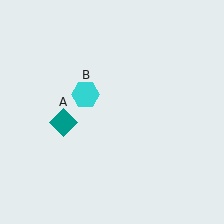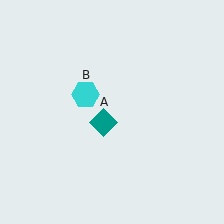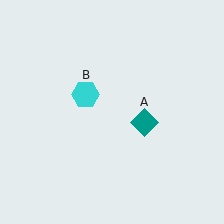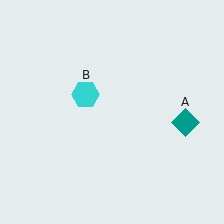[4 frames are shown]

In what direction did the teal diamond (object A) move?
The teal diamond (object A) moved right.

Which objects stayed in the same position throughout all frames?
Cyan hexagon (object B) remained stationary.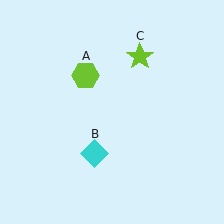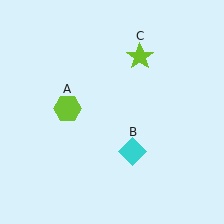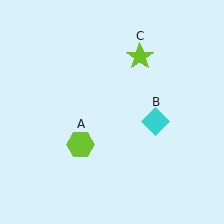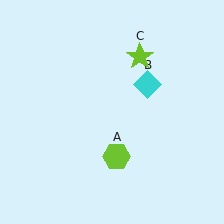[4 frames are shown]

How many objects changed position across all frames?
2 objects changed position: lime hexagon (object A), cyan diamond (object B).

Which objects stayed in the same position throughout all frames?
Lime star (object C) remained stationary.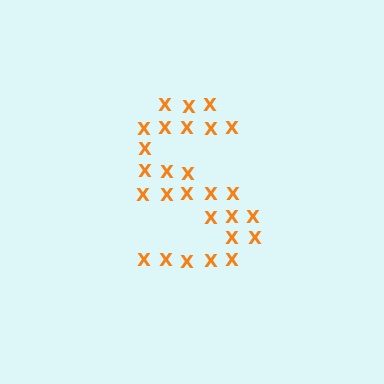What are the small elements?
The small elements are letter X's.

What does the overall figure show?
The overall figure shows the letter S.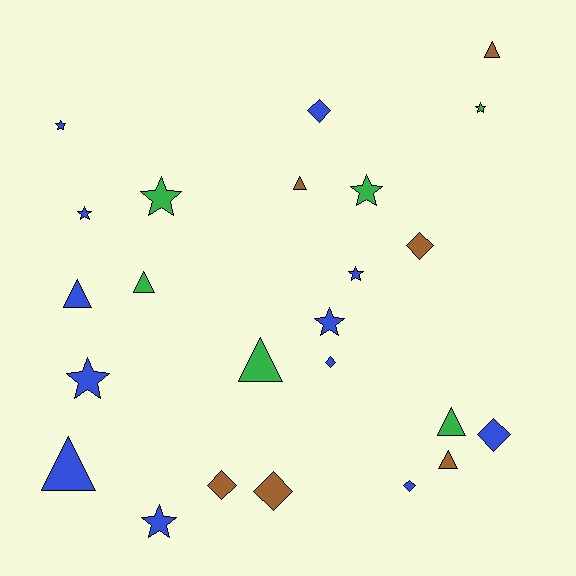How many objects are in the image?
There are 24 objects.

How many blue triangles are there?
There are 2 blue triangles.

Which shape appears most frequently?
Star, with 9 objects.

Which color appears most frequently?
Blue, with 12 objects.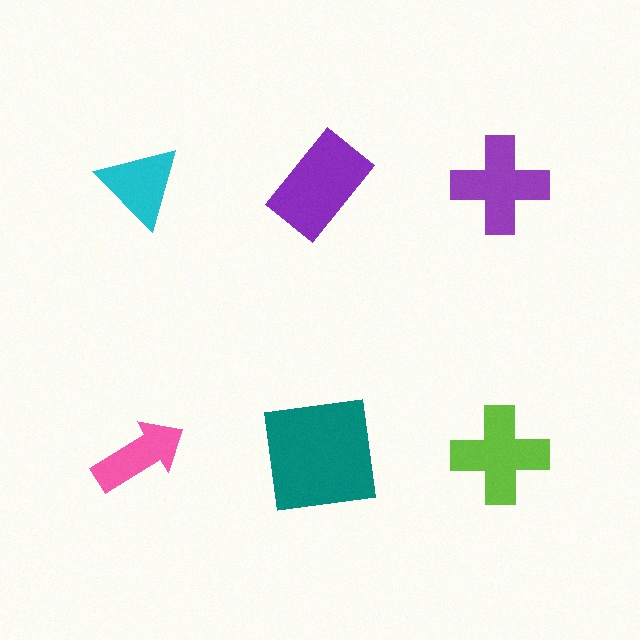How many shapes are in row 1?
3 shapes.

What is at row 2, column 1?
A pink arrow.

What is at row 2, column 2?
A teal square.